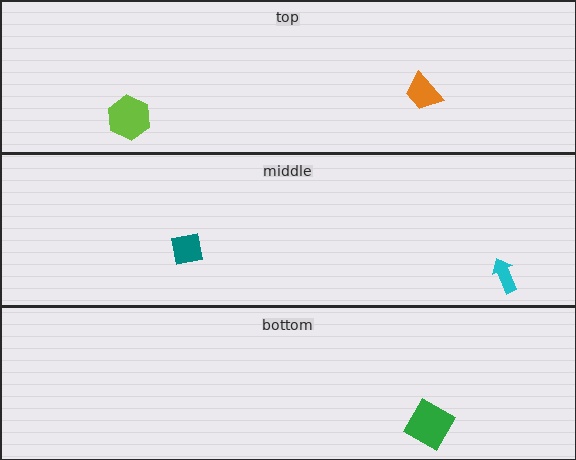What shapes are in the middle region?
The teal square, the cyan arrow.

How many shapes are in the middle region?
2.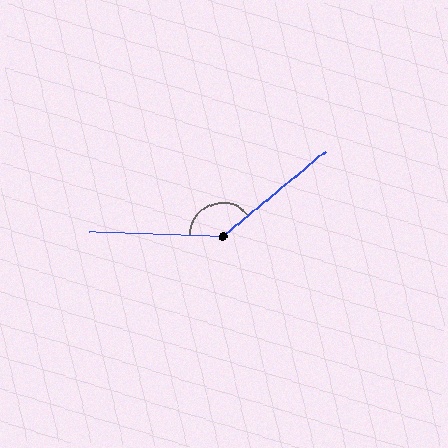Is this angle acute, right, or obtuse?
It is obtuse.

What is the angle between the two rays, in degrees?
Approximately 139 degrees.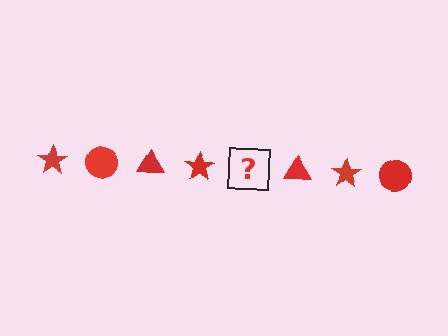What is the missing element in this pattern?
The missing element is a red circle.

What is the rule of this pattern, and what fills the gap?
The rule is that the pattern cycles through star, circle, triangle shapes in red. The gap should be filled with a red circle.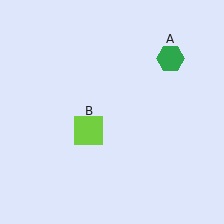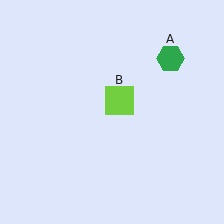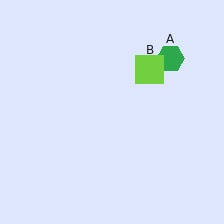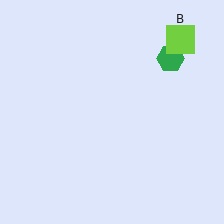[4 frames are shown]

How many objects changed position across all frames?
1 object changed position: lime square (object B).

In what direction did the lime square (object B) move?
The lime square (object B) moved up and to the right.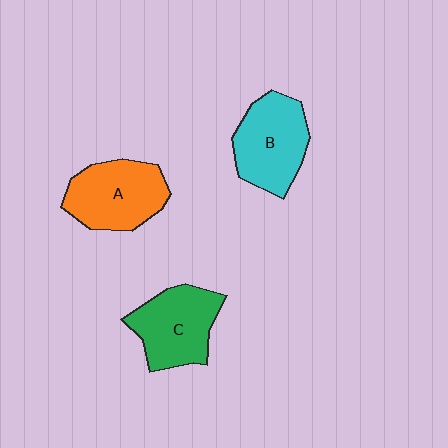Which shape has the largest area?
Shape A (orange).